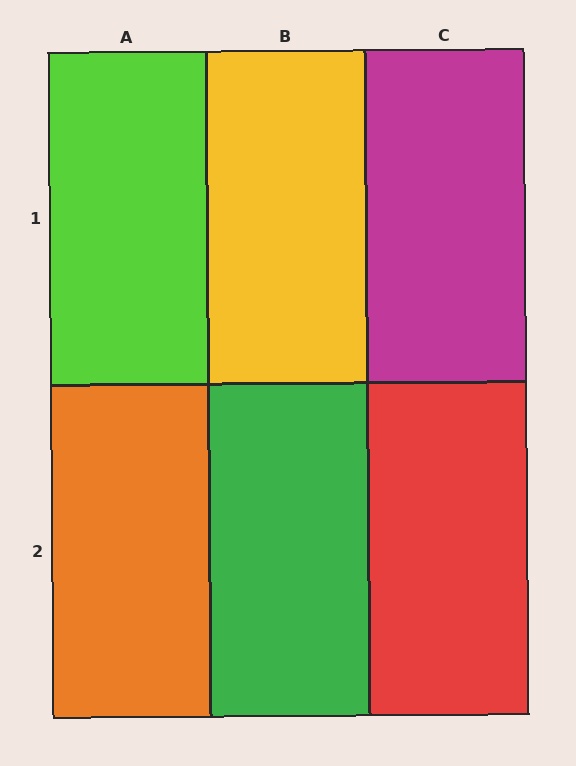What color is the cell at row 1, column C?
Magenta.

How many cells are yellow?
1 cell is yellow.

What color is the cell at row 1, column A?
Lime.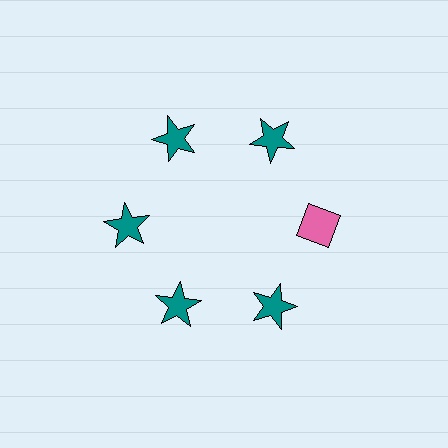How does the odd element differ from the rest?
It differs in both color (pink instead of teal) and shape (diamond instead of star).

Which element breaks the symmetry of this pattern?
The pink diamond at roughly the 3 o'clock position breaks the symmetry. All other shapes are teal stars.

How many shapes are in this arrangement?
There are 6 shapes arranged in a ring pattern.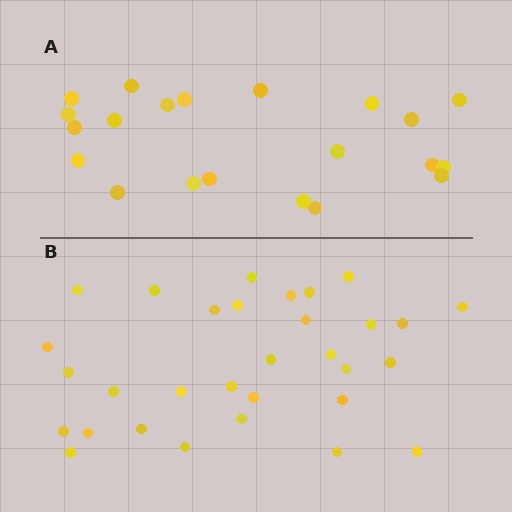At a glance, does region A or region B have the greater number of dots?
Region B (the bottom region) has more dots.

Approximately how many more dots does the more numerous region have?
Region B has roughly 10 or so more dots than region A.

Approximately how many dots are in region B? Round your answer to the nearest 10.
About 30 dots. (The exact count is 31, which rounds to 30.)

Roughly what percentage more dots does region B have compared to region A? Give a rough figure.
About 50% more.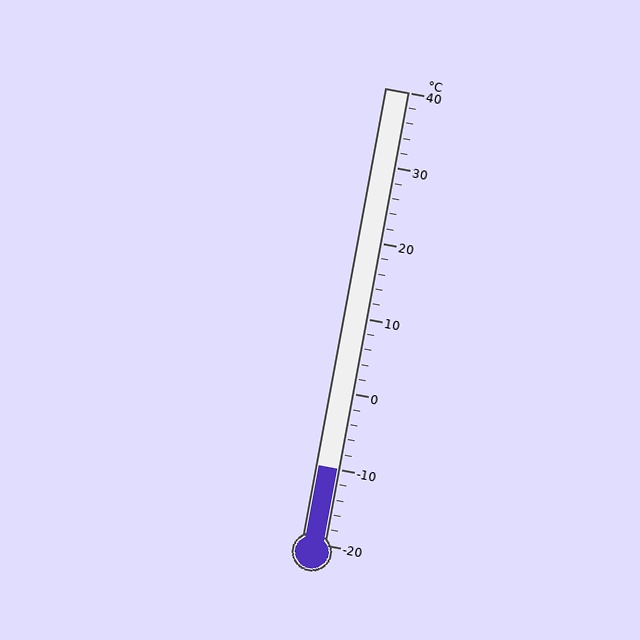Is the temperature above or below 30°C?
The temperature is below 30°C.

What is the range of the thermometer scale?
The thermometer scale ranges from -20°C to 40°C.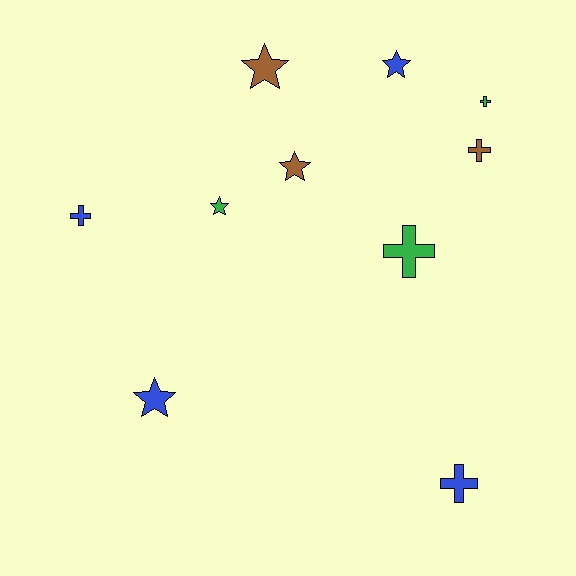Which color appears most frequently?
Blue, with 4 objects.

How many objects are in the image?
There are 10 objects.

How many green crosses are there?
There are 2 green crosses.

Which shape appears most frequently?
Cross, with 5 objects.